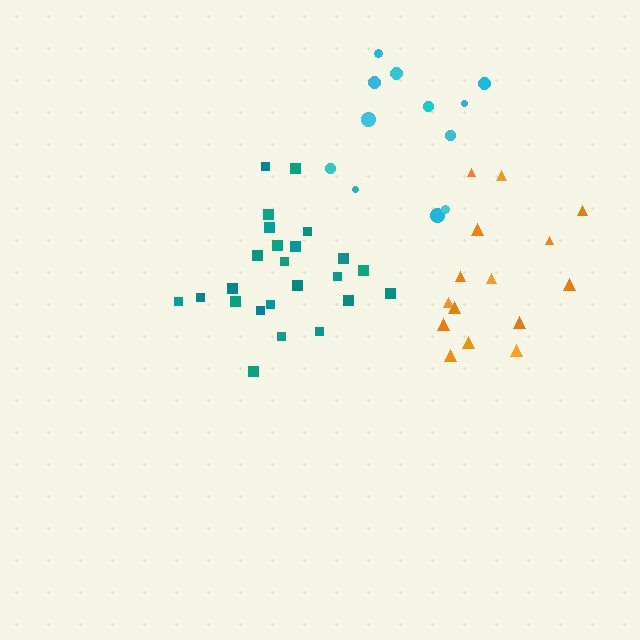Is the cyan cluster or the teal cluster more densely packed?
Teal.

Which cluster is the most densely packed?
Teal.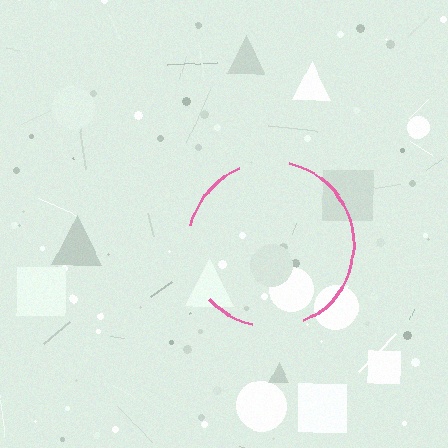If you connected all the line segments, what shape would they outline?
They would outline a circle.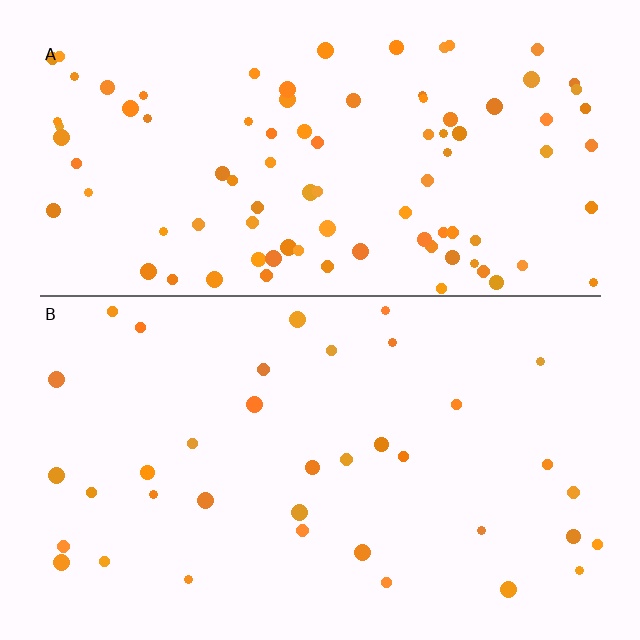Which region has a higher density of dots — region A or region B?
A (the top).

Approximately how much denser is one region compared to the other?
Approximately 2.6× — region A over region B.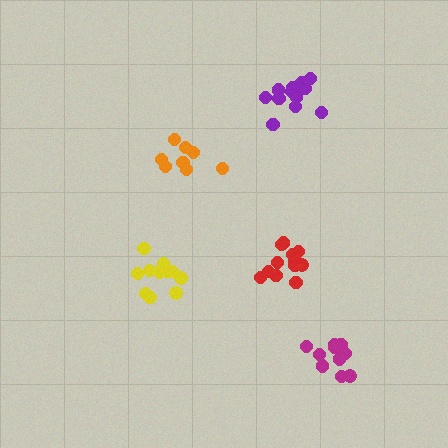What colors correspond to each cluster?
The clusters are colored: red, yellow, orange, magenta, purple.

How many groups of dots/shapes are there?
There are 5 groups.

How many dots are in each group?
Group 1: 12 dots, Group 2: 11 dots, Group 3: 8 dots, Group 4: 11 dots, Group 5: 12 dots (54 total).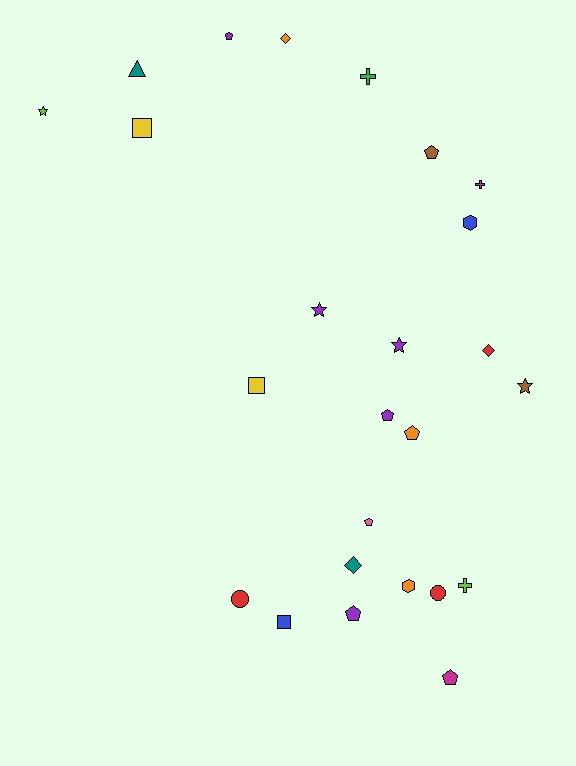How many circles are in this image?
There are 2 circles.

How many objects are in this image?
There are 25 objects.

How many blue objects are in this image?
There are 2 blue objects.